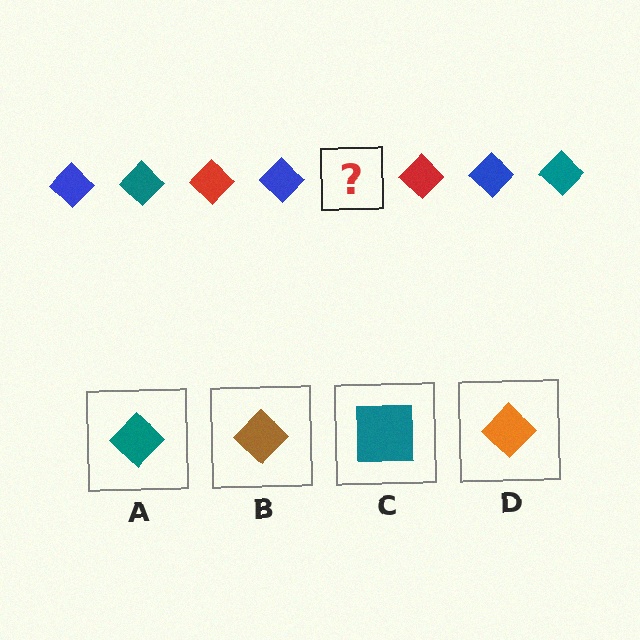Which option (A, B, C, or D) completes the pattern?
A.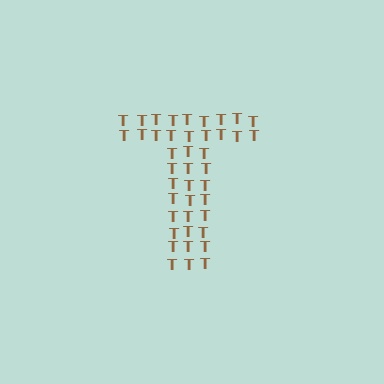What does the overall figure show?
The overall figure shows the letter T.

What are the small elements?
The small elements are letter T's.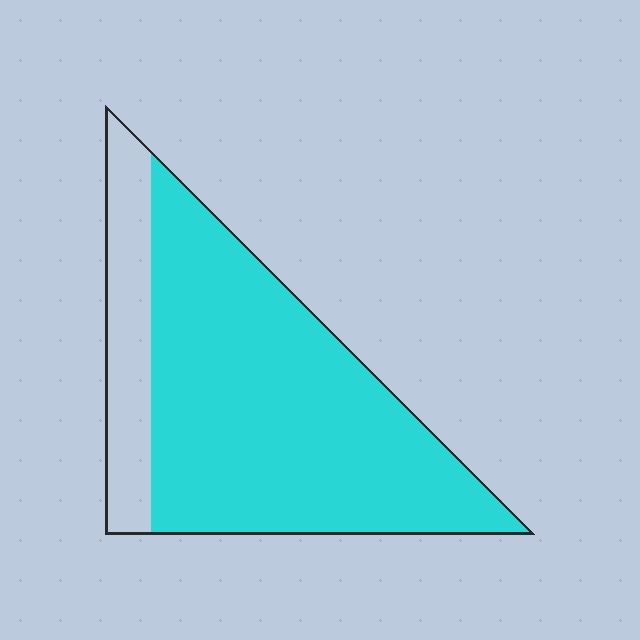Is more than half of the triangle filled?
Yes.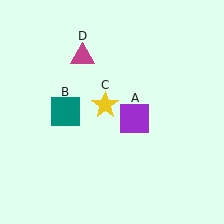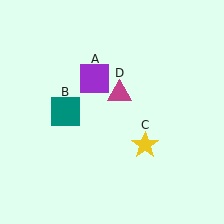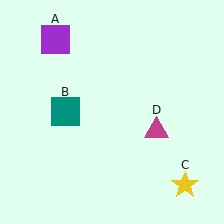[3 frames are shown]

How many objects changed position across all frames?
3 objects changed position: purple square (object A), yellow star (object C), magenta triangle (object D).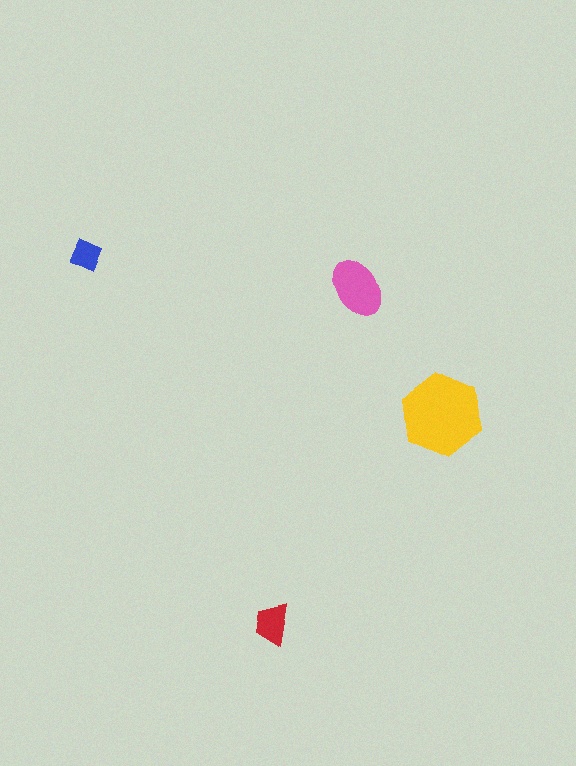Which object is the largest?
The yellow hexagon.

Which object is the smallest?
The blue diamond.